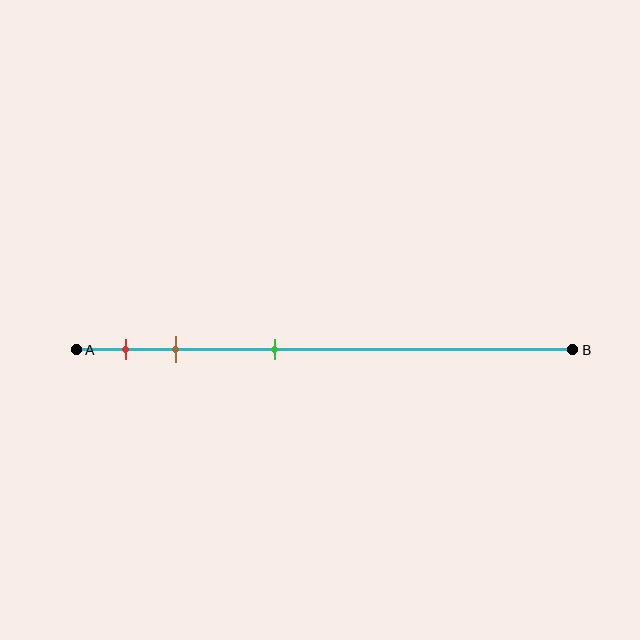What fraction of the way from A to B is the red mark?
The red mark is approximately 10% (0.1) of the way from A to B.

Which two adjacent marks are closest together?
The red and brown marks are the closest adjacent pair.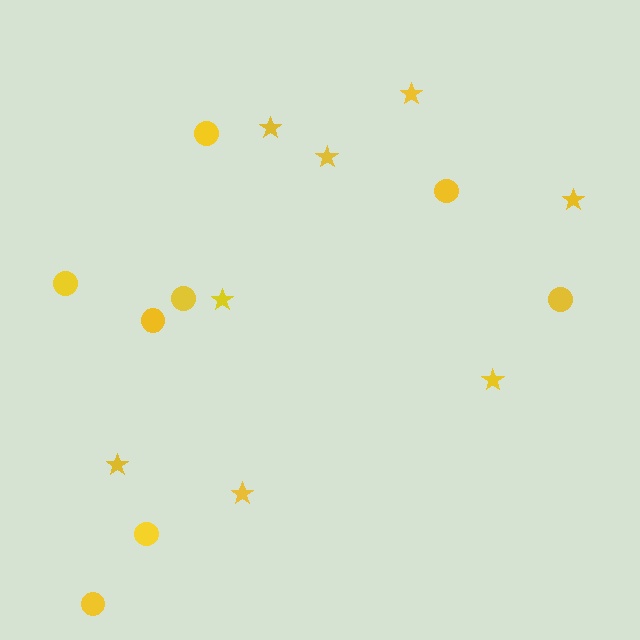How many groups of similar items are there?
There are 2 groups: one group of stars (8) and one group of circles (8).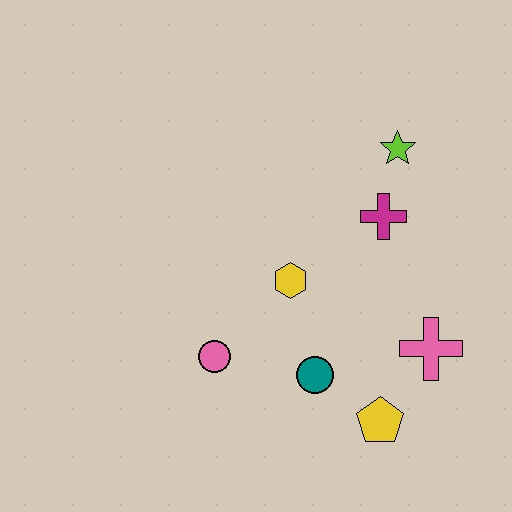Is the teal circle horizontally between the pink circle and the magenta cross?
Yes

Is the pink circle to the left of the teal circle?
Yes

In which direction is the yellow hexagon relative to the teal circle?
The yellow hexagon is above the teal circle.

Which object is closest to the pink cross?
The yellow pentagon is closest to the pink cross.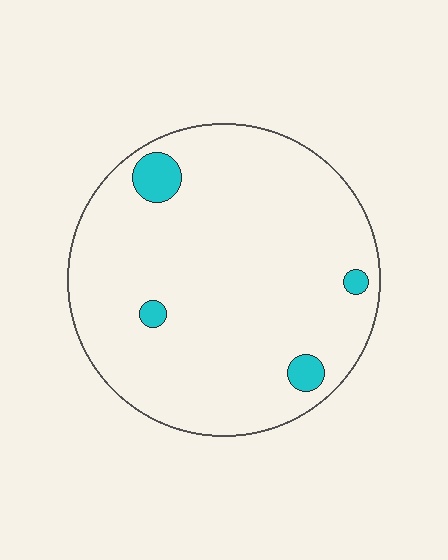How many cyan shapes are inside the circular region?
4.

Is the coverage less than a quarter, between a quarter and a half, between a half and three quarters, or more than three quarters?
Less than a quarter.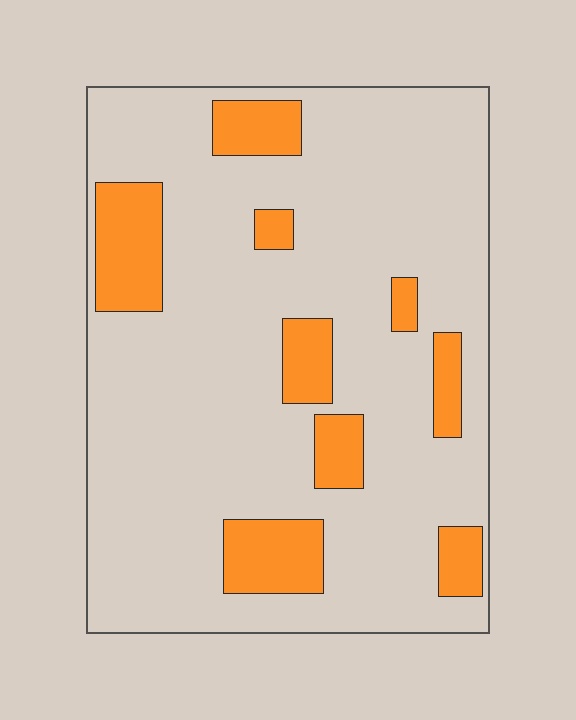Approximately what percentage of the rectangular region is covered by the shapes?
Approximately 20%.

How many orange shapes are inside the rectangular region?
9.